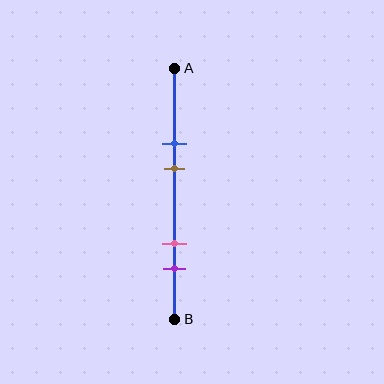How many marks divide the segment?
There are 4 marks dividing the segment.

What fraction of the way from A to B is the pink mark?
The pink mark is approximately 70% (0.7) of the way from A to B.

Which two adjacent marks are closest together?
The blue and brown marks are the closest adjacent pair.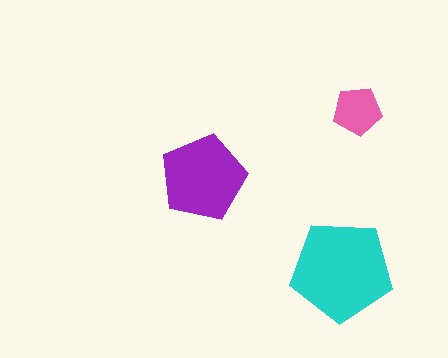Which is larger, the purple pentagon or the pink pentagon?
The purple one.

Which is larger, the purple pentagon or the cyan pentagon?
The cyan one.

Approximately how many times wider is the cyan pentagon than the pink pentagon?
About 2 times wider.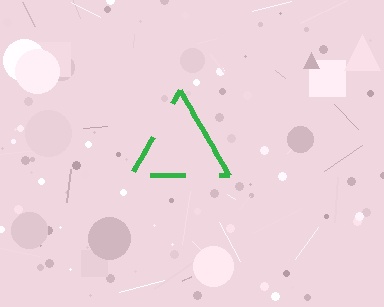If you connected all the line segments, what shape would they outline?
They would outline a triangle.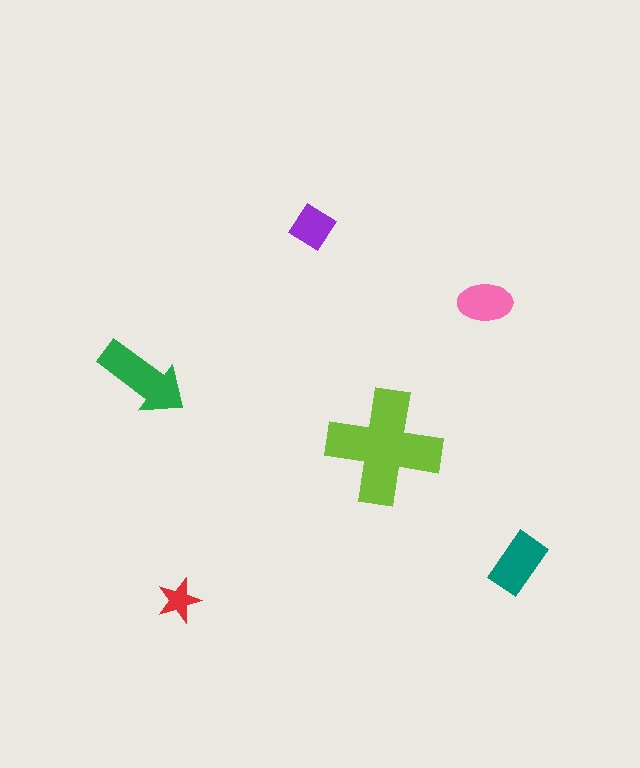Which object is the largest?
The lime cross.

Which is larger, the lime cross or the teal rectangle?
The lime cross.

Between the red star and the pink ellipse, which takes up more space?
The pink ellipse.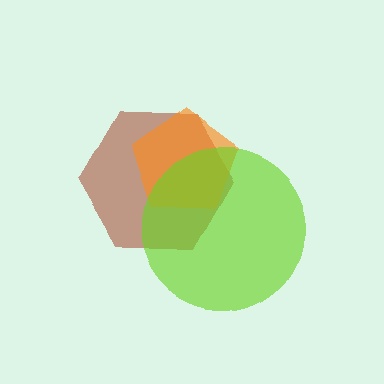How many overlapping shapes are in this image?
There are 3 overlapping shapes in the image.